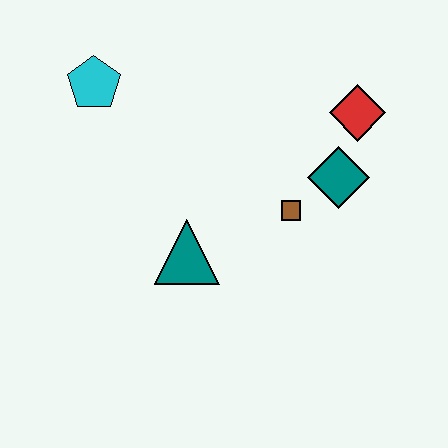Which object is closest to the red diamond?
The teal diamond is closest to the red diamond.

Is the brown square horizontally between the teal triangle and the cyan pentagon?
No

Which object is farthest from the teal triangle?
The red diamond is farthest from the teal triangle.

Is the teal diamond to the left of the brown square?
No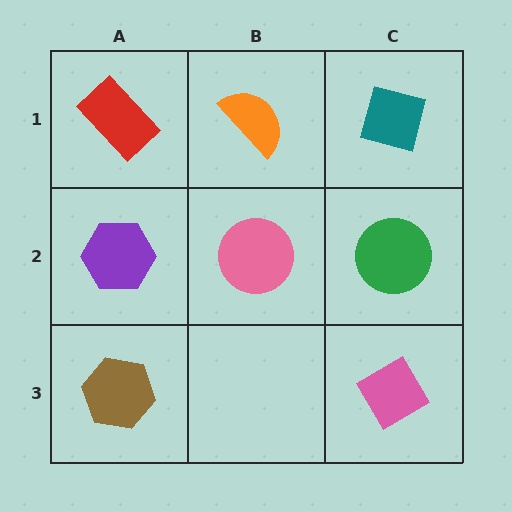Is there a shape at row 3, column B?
No, that cell is empty.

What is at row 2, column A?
A purple hexagon.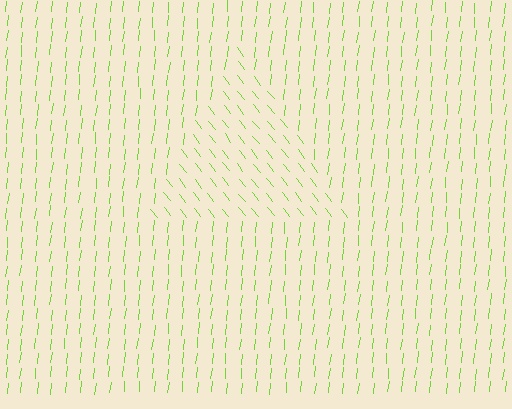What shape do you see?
I see a triangle.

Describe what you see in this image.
The image is filled with small lime line segments. A triangle region in the image has lines oriented differently from the surrounding lines, creating a visible texture boundary.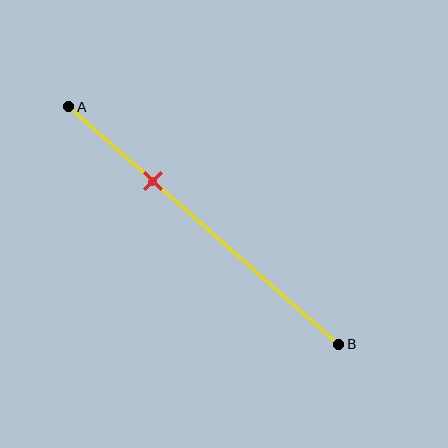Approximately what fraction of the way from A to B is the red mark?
The red mark is approximately 30% of the way from A to B.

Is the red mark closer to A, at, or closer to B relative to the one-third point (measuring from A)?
The red mark is approximately at the one-third point of segment AB.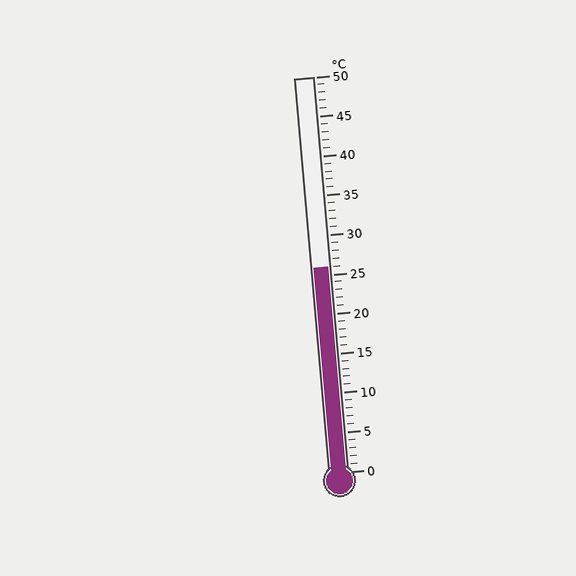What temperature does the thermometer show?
The thermometer shows approximately 26°C.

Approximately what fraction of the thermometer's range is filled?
The thermometer is filled to approximately 50% of its range.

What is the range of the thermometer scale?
The thermometer scale ranges from 0°C to 50°C.